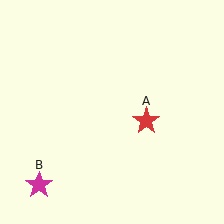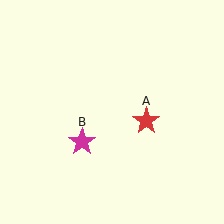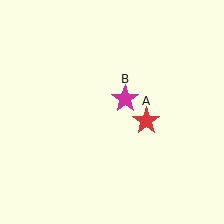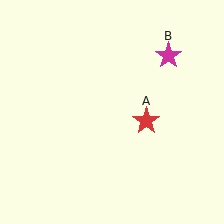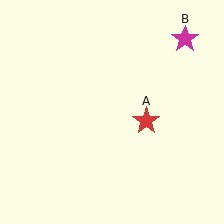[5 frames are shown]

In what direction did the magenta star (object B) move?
The magenta star (object B) moved up and to the right.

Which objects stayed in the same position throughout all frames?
Red star (object A) remained stationary.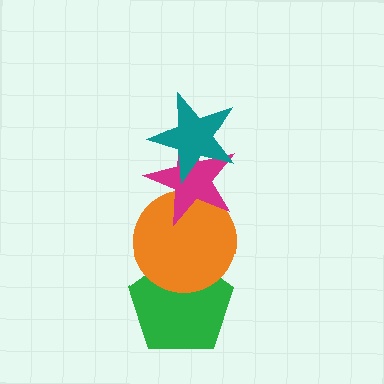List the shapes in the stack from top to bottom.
From top to bottom: the teal star, the magenta star, the orange circle, the green pentagon.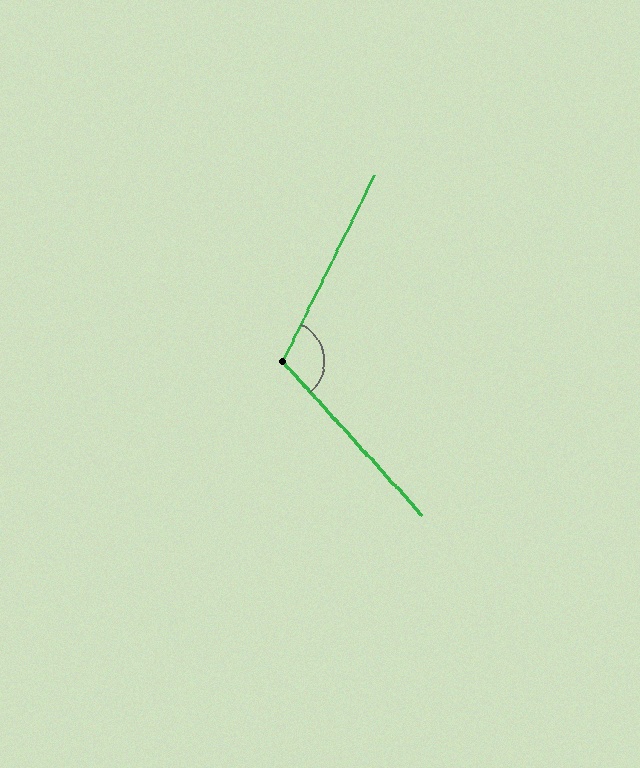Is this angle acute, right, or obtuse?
It is obtuse.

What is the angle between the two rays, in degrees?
Approximately 112 degrees.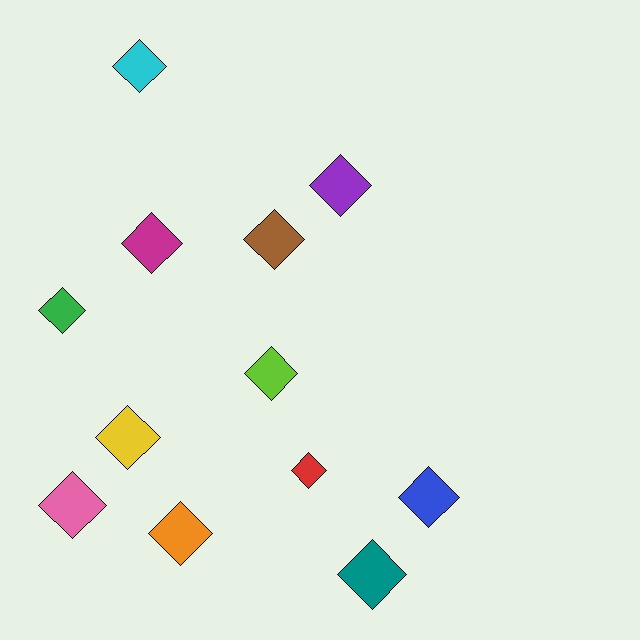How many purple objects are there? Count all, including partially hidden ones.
There is 1 purple object.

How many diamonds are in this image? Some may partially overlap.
There are 12 diamonds.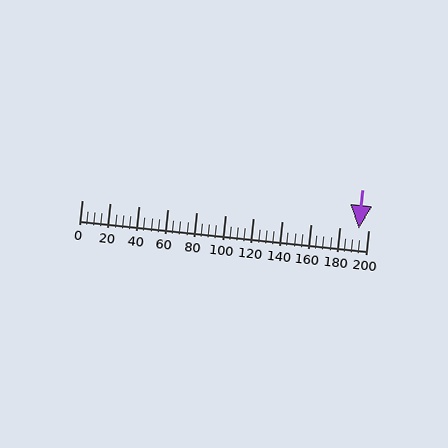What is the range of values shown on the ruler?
The ruler shows values from 0 to 200.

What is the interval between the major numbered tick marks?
The major tick marks are spaced 20 units apart.